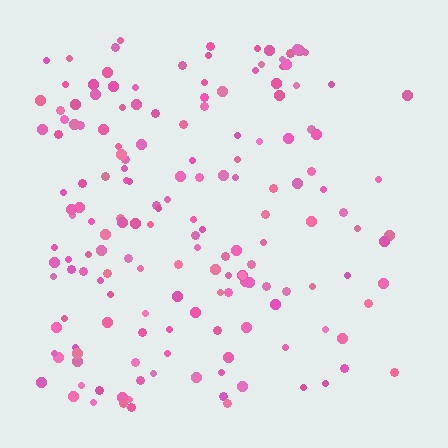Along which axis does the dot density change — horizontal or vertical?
Horizontal.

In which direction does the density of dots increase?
From right to left, with the left side densest.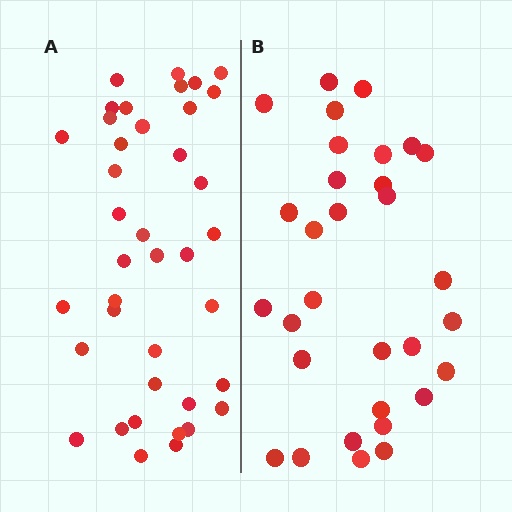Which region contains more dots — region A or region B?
Region A (the left region) has more dots.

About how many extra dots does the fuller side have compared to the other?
Region A has roughly 8 or so more dots than region B.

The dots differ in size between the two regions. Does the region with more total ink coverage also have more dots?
No. Region B has more total ink coverage because its dots are larger, but region A actually contains more individual dots. Total area can be misleading — the number of items is what matters here.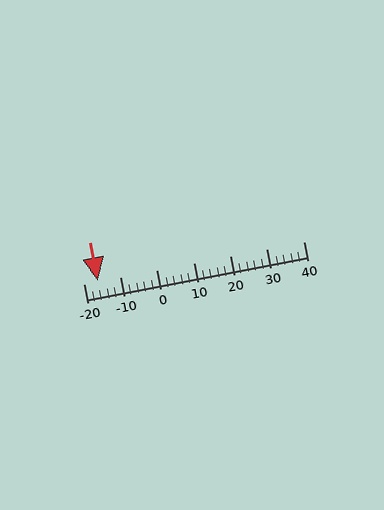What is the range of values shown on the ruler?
The ruler shows values from -20 to 40.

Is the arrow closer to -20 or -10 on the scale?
The arrow is closer to -20.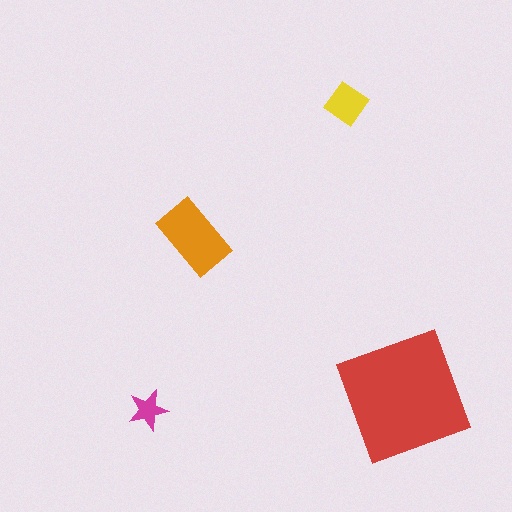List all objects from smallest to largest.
The magenta star, the yellow diamond, the orange rectangle, the red square.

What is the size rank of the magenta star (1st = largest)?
4th.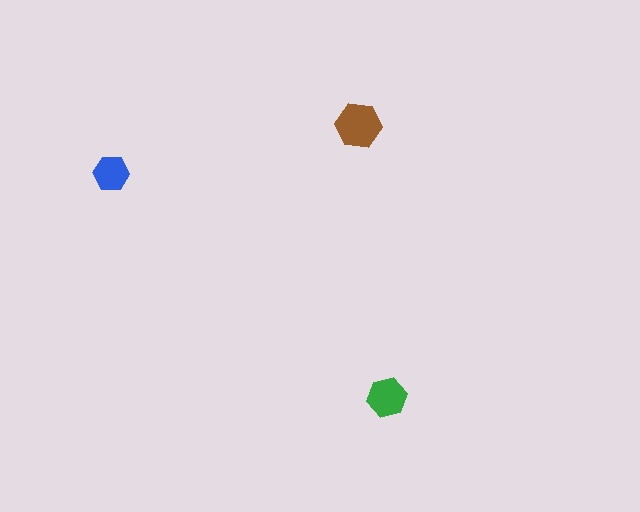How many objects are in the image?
There are 3 objects in the image.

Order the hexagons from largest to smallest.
the brown one, the green one, the blue one.